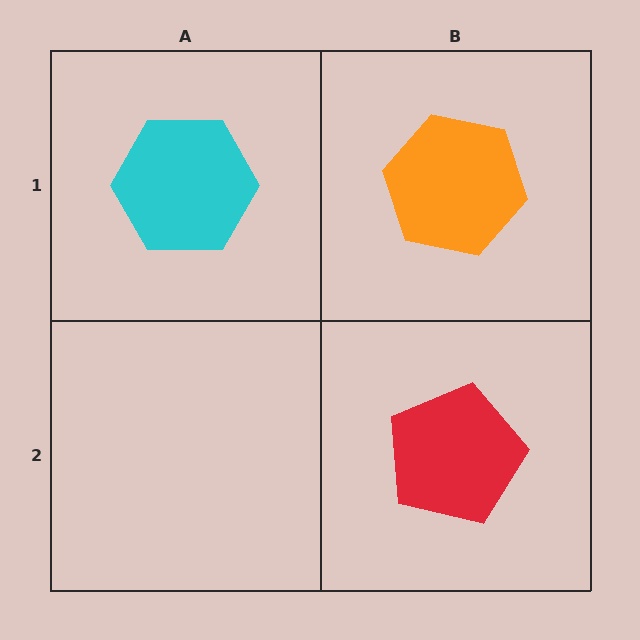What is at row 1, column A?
A cyan hexagon.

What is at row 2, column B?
A red pentagon.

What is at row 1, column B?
An orange hexagon.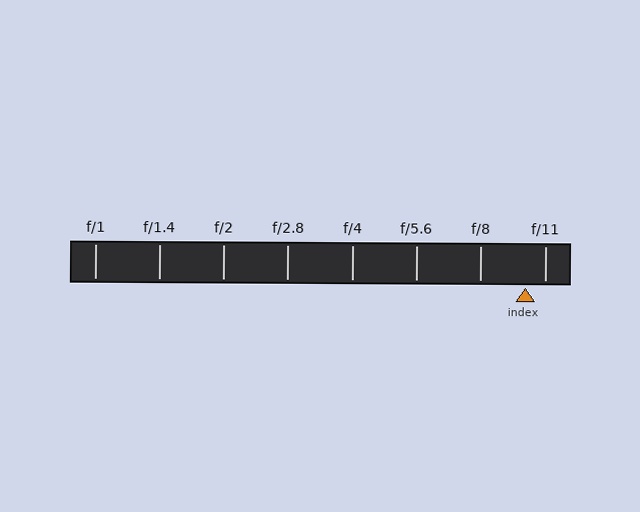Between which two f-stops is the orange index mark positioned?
The index mark is between f/8 and f/11.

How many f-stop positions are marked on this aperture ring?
There are 8 f-stop positions marked.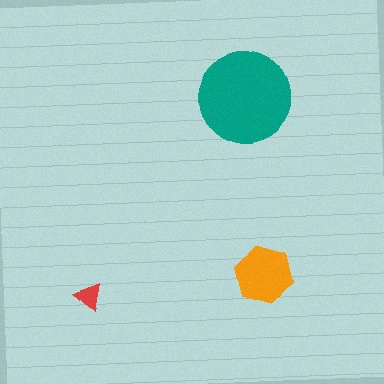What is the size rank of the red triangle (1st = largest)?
3rd.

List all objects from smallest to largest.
The red triangle, the orange hexagon, the teal circle.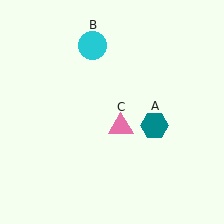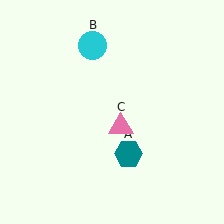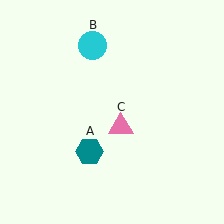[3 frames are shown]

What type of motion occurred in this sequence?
The teal hexagon (object A) rotated clockwise around the center of the scene.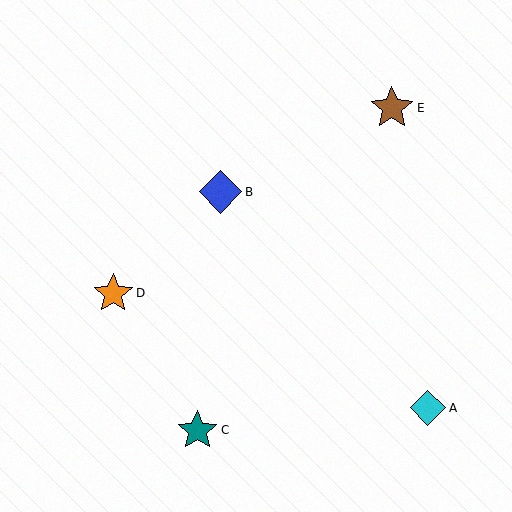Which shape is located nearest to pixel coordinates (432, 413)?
The cyan diamond (labeled A) at (428, 408) is nearest to that location.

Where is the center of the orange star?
The center of the orange star is at (113, 293).